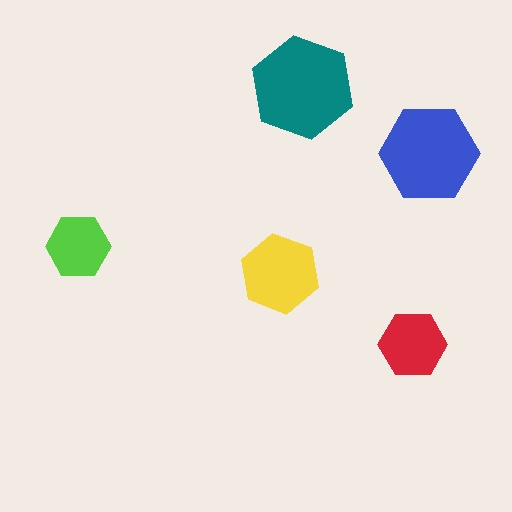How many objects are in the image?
There are 5 objects in the image.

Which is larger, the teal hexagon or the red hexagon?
The teal one.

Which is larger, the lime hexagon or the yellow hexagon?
The yellow one.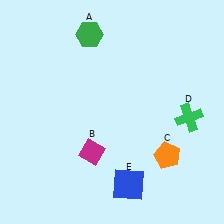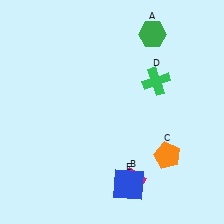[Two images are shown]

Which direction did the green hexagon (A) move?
The green hexagon (A) moved right.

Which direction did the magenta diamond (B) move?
The magenta diamond (B) moved right.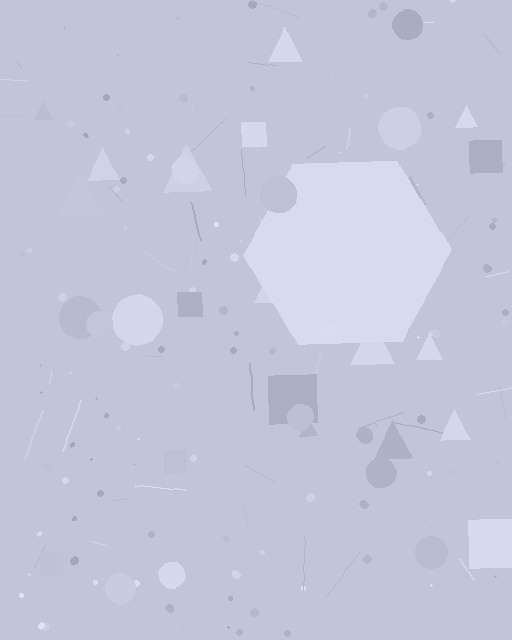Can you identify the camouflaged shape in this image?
The camouflaged shape is a hexagon.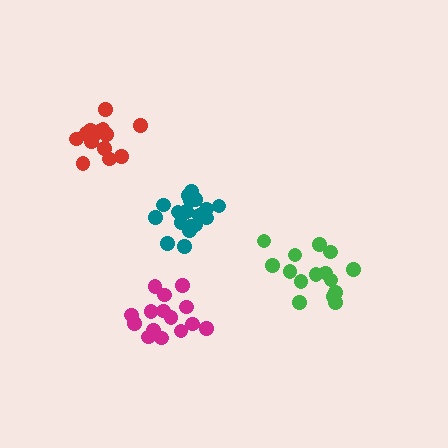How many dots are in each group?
Group 1: 15 dots, Group 2: 15 dots, Group 3: 18 dots, Group 4: 14 dots (62 total).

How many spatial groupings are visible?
There are 4 spatial groupings.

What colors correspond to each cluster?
The clusters are colored: green, magenta, teal, red.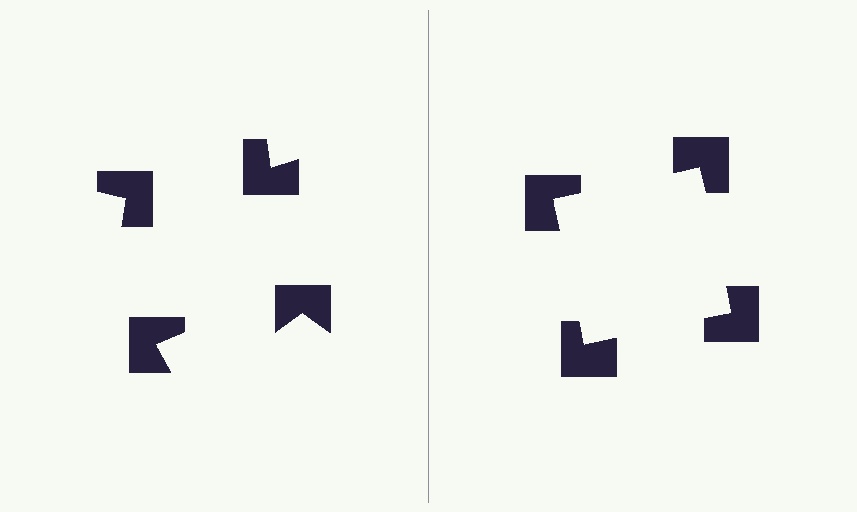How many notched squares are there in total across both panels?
8 — 4 on each side.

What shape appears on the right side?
An illusory square.